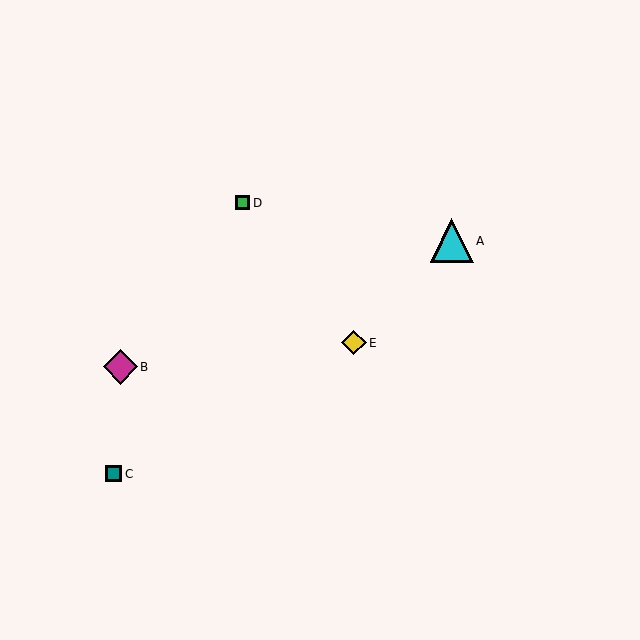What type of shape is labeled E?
Shape E is a yellow diamond.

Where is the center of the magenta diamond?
The center of the magenta diamond is at (120, 367).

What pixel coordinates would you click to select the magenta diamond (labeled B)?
Click at (120, 367) to select the magenta diamond B.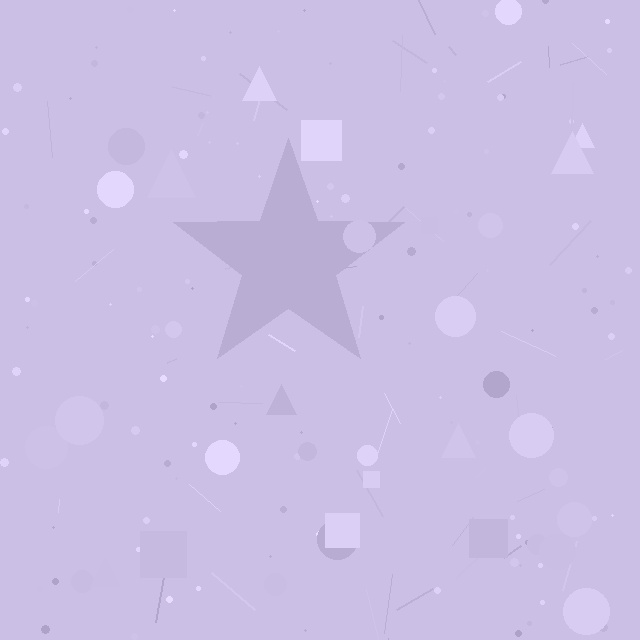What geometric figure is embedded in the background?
A star is embedded in the background.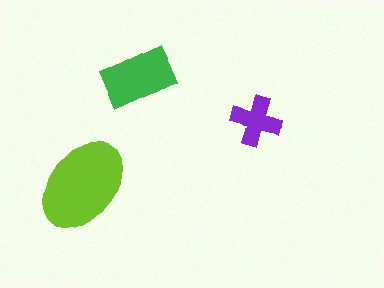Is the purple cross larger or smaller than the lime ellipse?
Smaller.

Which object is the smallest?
The purple cross.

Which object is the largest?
The lime ellipse.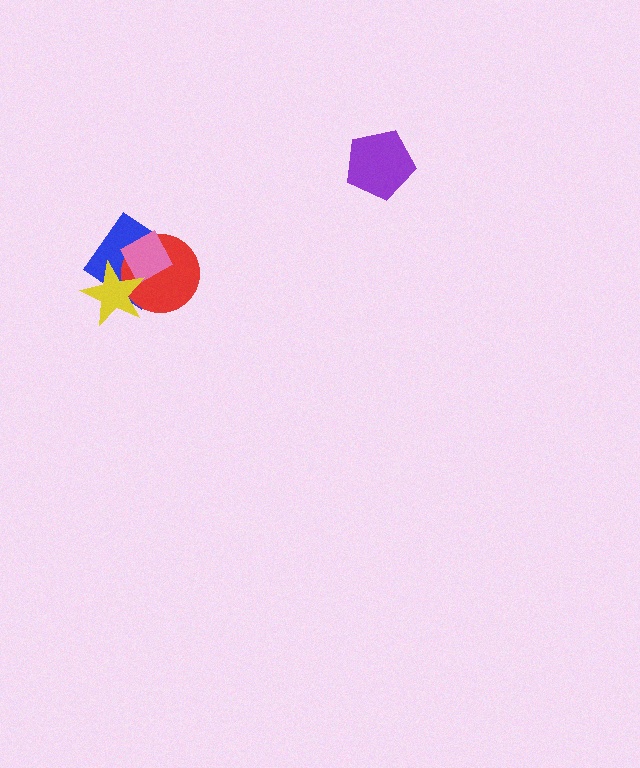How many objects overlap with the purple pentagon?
0 objects overlap with the purple pentagon.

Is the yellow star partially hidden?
No, no other shape covers it.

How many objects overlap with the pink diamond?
3 objects overlap with the pink diamond.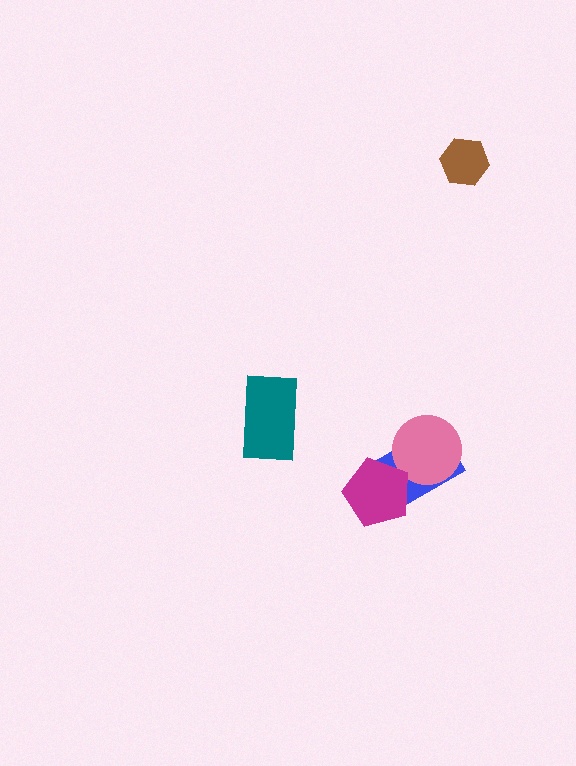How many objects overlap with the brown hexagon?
0 objects overlap with the brown hexagon.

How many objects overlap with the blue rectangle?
2 objects overlap with the blue rectangle.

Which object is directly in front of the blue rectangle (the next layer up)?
The pink circle is directly in front of the blue rectangle.